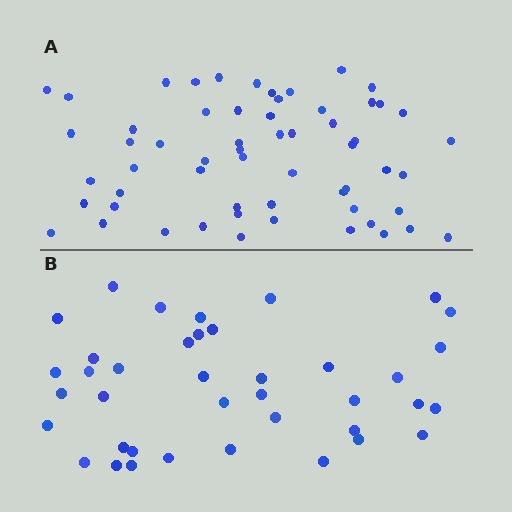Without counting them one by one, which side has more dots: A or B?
Region A (the top region) has more dots.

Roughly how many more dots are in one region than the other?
Region A has approximately 20 more dots than region B.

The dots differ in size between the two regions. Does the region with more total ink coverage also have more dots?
No. Region B has more total ink coverage because its dots are larger, but region A actually contains more individual dots. Total area can be misleading — the number of items is what matters here.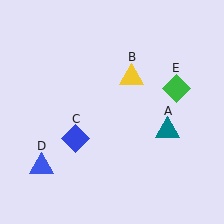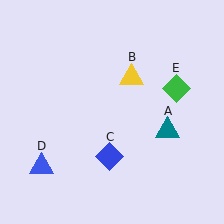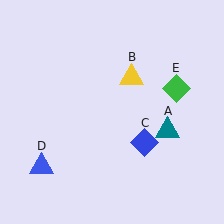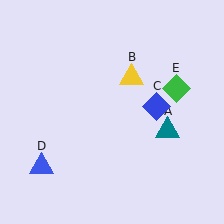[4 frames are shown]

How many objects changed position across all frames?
1 object changed position: blue diamond (object C).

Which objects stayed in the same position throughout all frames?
Teal triangle (object A) and yellow triangle (object B) and blue triangle (object D) and green diamond (object E) remained stationary.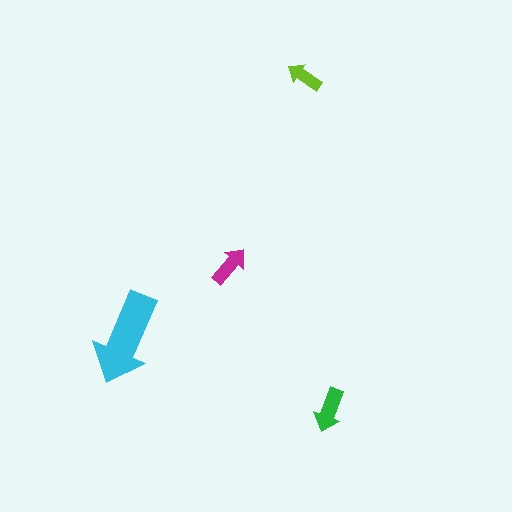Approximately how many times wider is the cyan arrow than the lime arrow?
About 2.5 times wider.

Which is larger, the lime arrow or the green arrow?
The green one.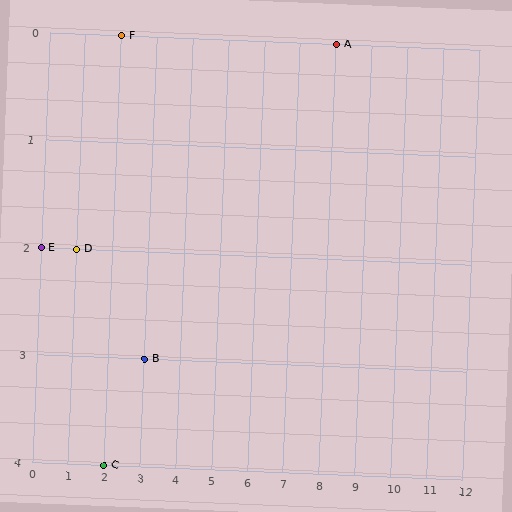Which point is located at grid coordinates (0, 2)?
Point E is at (0, 2).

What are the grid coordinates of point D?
Point D is at grid coordinates (1, 2).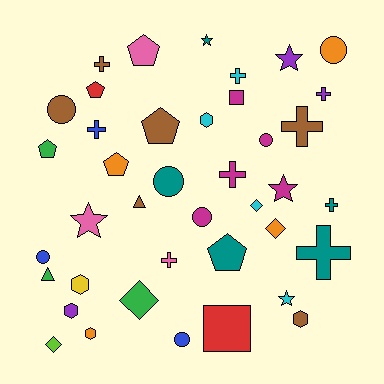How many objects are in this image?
There are 40 objects.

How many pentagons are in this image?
There are 6 pentagons.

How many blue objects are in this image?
There are 3 blue objects.